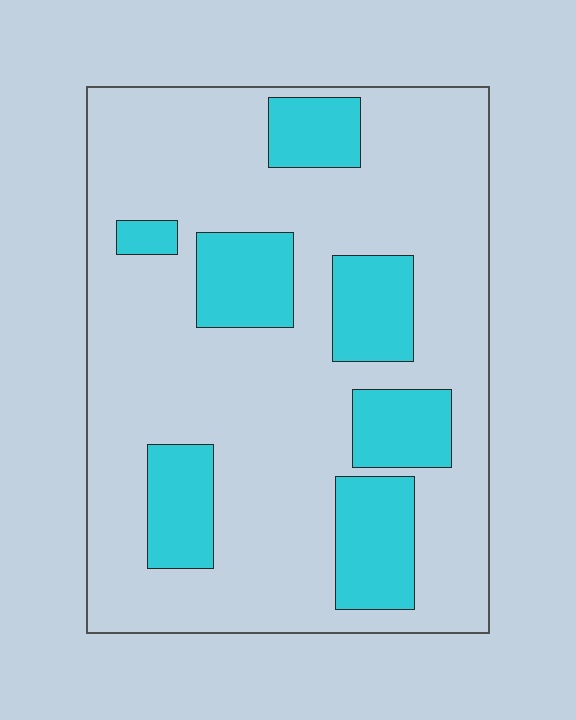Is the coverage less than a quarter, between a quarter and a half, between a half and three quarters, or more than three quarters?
Less than a quarter.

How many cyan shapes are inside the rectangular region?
7.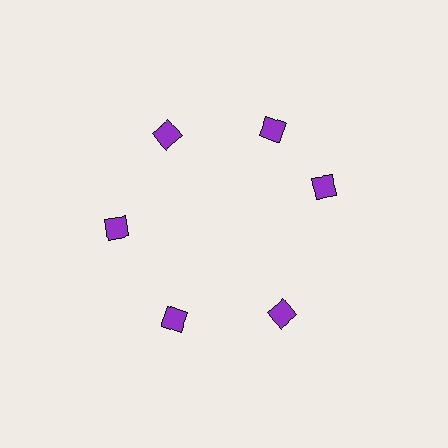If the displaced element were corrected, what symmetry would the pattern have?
It would have 6-fold rotational symmetry — the pattern would map onto itself every 60 degrees.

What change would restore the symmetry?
The symmetry would be restored by rotating it back into even spacing with its neighbors so that all 6 diamonds sit at equal angles and equal distance from the center.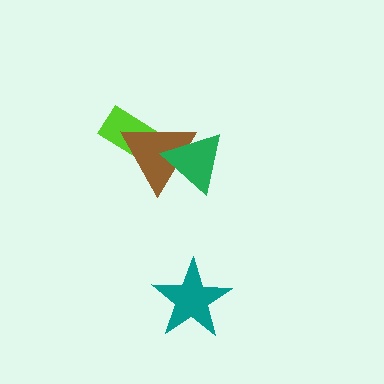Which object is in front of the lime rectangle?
The brown triangle is in front of the lime rectangle.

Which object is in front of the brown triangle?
The green triangle is in front of the brown triangle.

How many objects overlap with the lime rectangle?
1 object overlaps with the lime rectangle.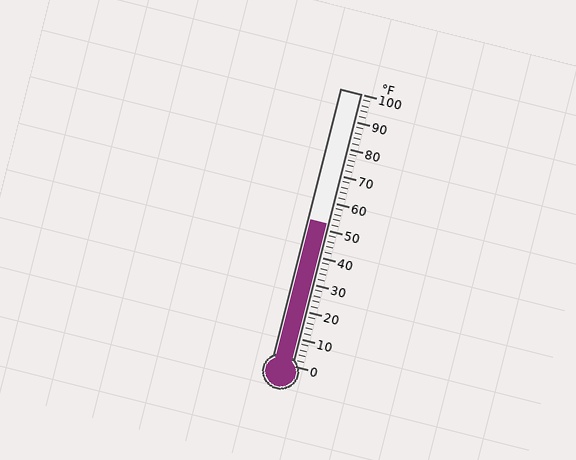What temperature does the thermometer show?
The thermometer shows approximately 52°F.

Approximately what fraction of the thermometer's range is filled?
The thermometer is filled to approximately 50% of its range.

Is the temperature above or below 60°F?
The temperature is below 60°F.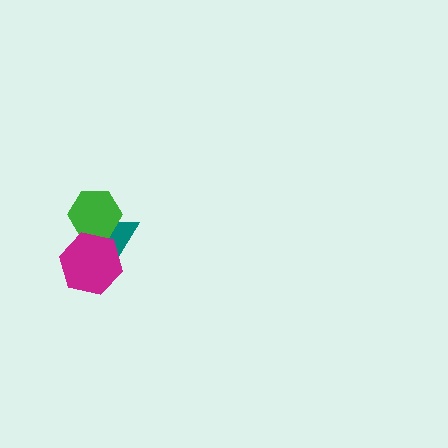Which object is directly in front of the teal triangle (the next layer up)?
The green hexagon is directly in front of the teal triangle.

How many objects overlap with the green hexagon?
2 objects overlap with the green hexagon.